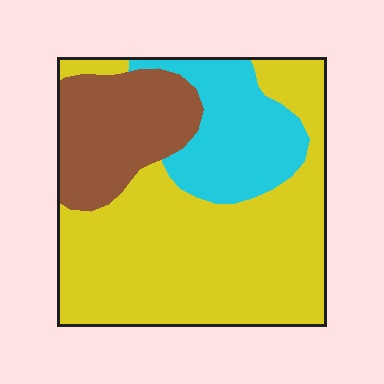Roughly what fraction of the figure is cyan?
Cyan takes up about one fifth (1/5) of the figure.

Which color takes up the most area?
Yellow, at roughly 60%.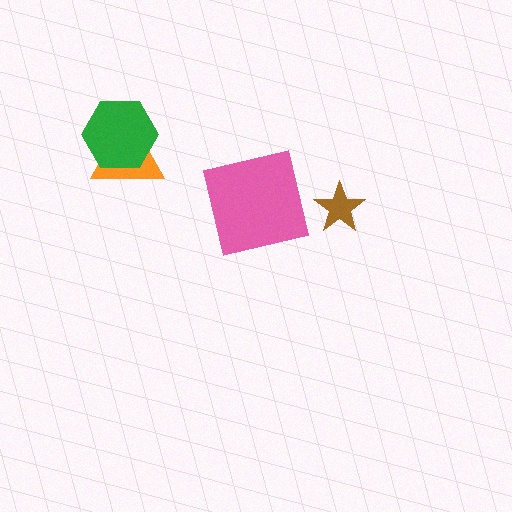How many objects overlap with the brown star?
0 objects overlap with the brown star.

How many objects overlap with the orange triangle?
1 object overlaps with the orange triangle.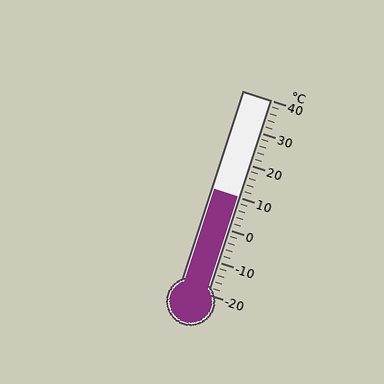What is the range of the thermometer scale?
The thermometer scale ranges from -20°C to 40°C.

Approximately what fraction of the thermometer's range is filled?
The thermometer is filled to approximately 50% of its range.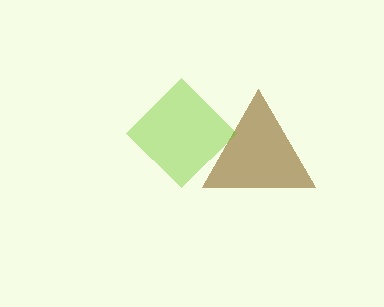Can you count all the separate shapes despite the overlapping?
Yes, there are 2 separate shapes.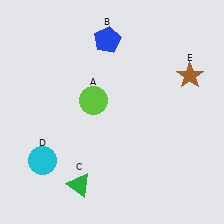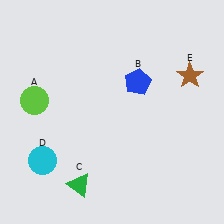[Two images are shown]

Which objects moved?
The objects that moved are: the lime circle (A), the blue pentagon (B).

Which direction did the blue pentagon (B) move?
The blue pentagon (B) moved down.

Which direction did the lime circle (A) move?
The lime circle (A) moved left.